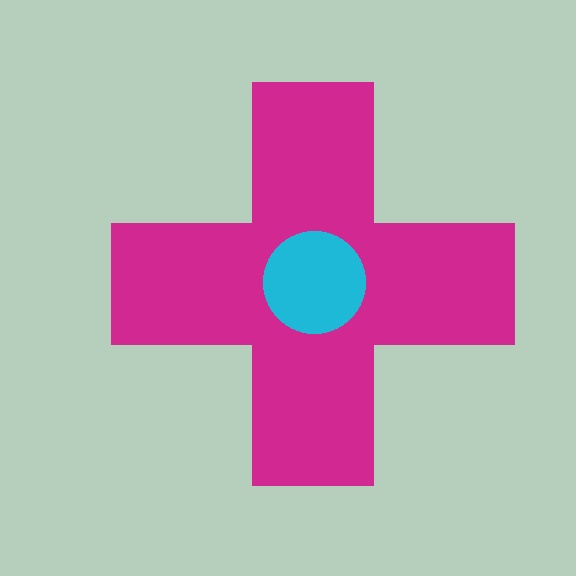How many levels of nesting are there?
2.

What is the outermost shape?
The magenta cross.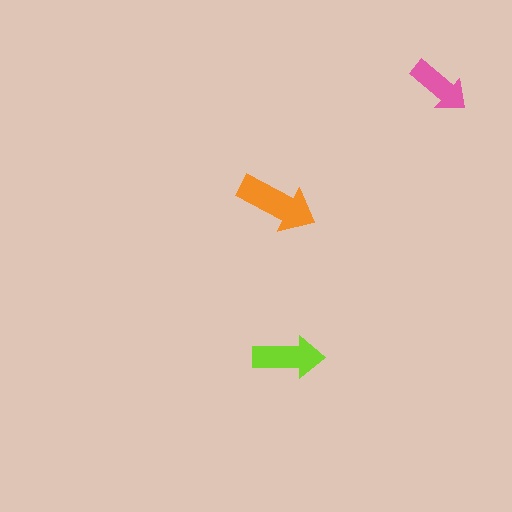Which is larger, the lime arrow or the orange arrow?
The orange one.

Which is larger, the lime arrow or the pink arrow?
The lime one.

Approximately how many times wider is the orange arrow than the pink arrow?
About 1.5 times wider.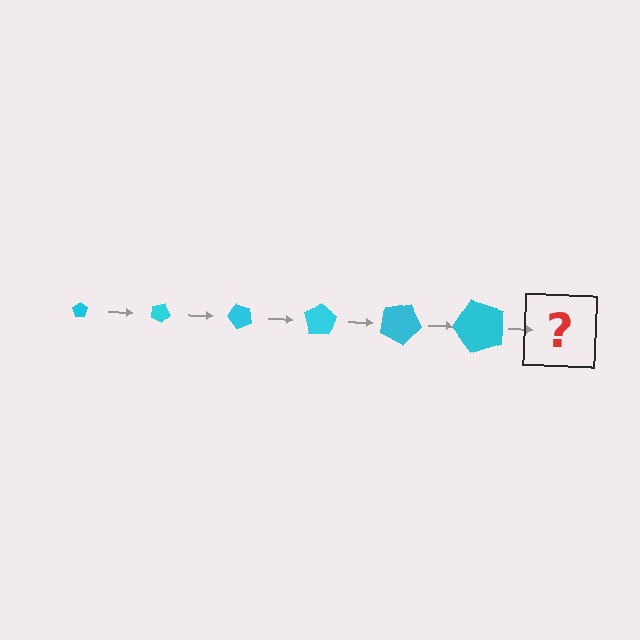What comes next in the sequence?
The next element should be a pentagon, larger than the previous one and rotated 150 degrees from the start.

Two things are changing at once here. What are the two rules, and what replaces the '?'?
The two rules are that the pentagon grows larger each step and it rotates 25 degrees each step. The '?' should be a pentagon, larger than the previous one and rotated 150 degrees from the start.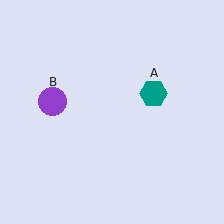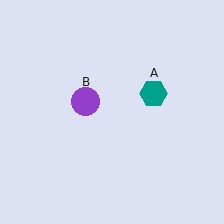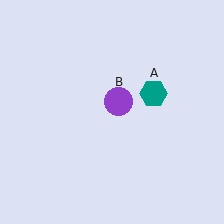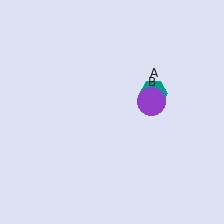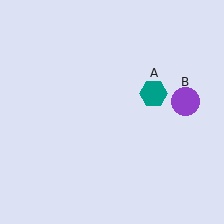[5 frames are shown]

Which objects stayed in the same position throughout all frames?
Teal hexagon (object A) remained stationary.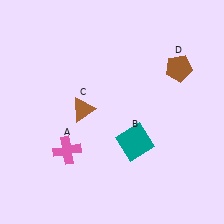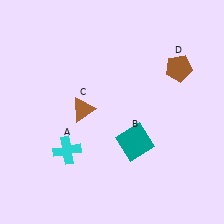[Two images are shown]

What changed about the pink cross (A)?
In Image 1, A is pink. In Image 2, it changed to cyan.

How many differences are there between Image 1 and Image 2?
There is 1 difference between the two images.